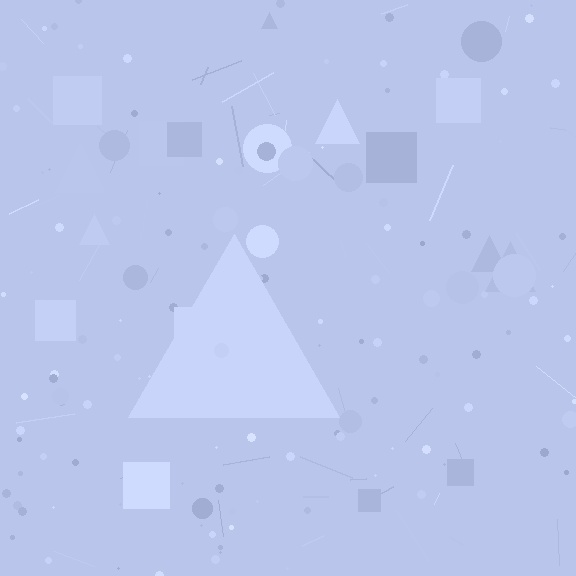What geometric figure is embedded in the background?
A triangle is embedded in the background.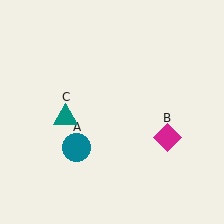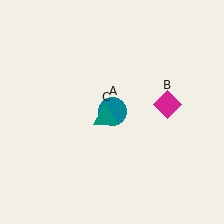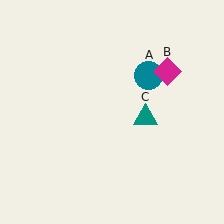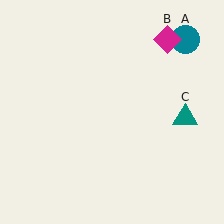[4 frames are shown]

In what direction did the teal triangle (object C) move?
The teal triangle (object C) moved right.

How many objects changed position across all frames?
3 objects changed position: teal circle (object A), magenta diamond (object B), teal triangle (object C).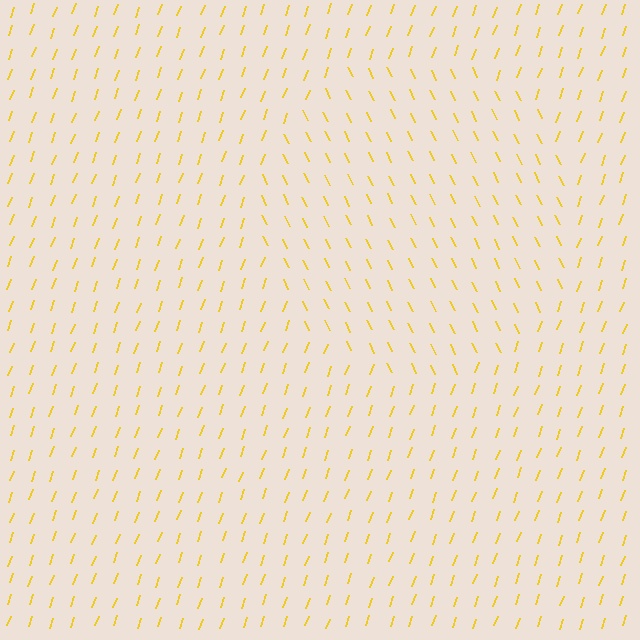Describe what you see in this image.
The image is filled with small yellow line segments. A circle region in the image has lines oriented differently from the surrounding lines, creating a visible texture boundary.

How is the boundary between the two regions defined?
The boundary is defined purely by a change in line orientation (approximately 45 degrees difference). All lines are the same color and thickness.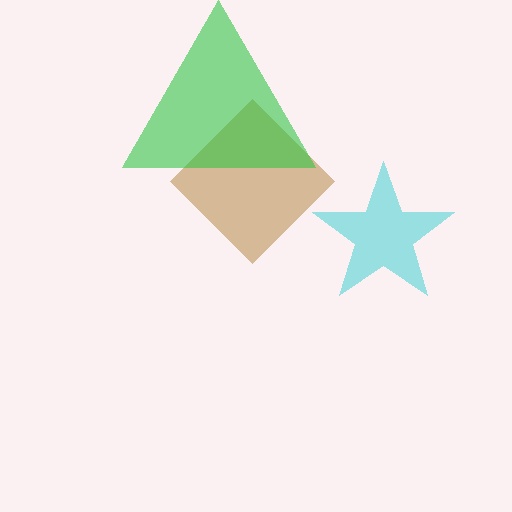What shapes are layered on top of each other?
The layered shapes are: a brown diamond, a green triangle, a cyan star.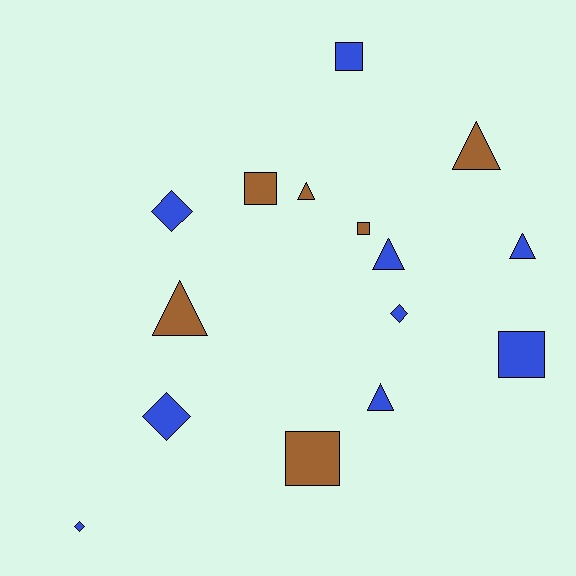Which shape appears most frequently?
Triangle, with 6 objects.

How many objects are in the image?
There are 15 objects.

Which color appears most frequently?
Blue, with 9 objects.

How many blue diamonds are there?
There are 4 blue diamonds.